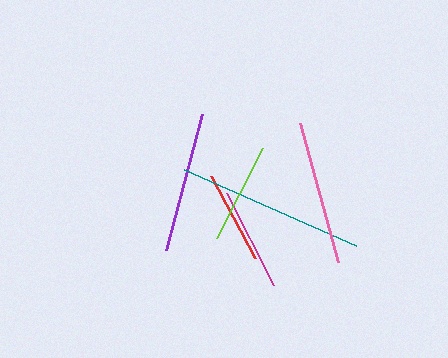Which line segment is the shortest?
The red line is the shortest at approximately 93 pixels.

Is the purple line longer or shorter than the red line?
The purple line is longer than the red line.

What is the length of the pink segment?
The pink segment is approximately 144 pixels long.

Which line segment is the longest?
The teal line is the longest at approximately 187 pixels.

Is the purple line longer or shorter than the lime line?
The purple line is longer than the lime line.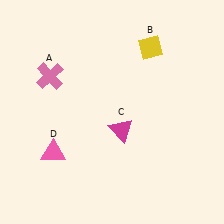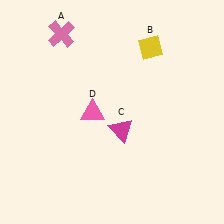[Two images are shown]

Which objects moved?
The objects that moved are: the pink cross (A), the pink triangle (D).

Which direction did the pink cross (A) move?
The pink cross (A) moved up.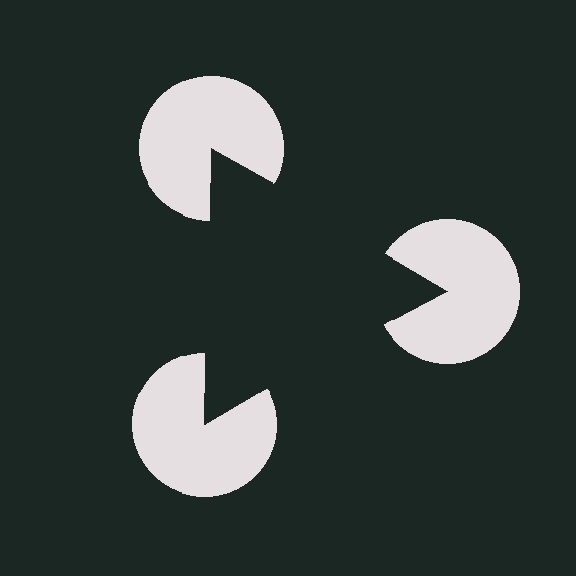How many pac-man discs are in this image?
There are 3 — one at each vertex of the illusory triangle.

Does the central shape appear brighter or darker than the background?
It typically appears slightly darker than the background, even though no actual brightness change is drawn.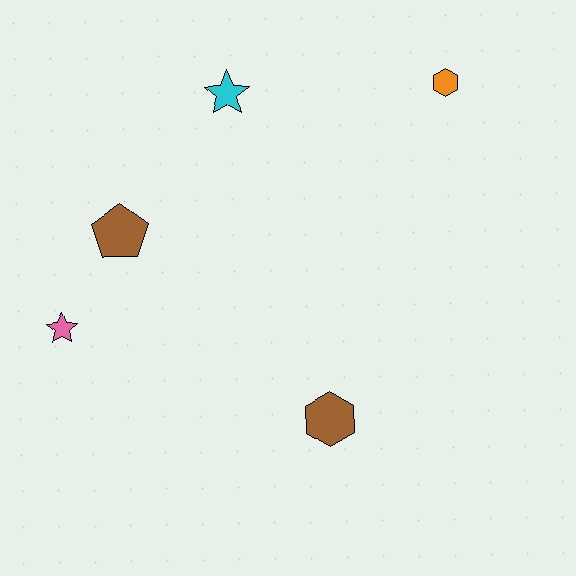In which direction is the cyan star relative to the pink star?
The cyan star is above the pink star.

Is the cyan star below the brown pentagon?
No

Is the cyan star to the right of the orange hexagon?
No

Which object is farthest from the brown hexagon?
The orange hexagon is farthest from the brown hexagon.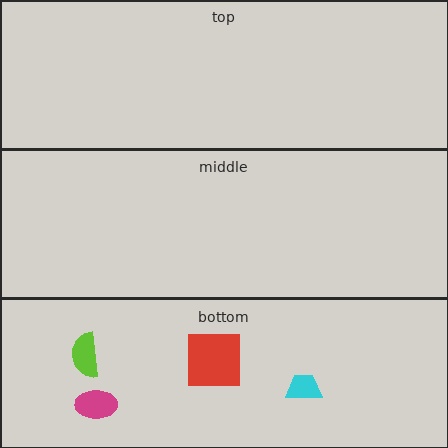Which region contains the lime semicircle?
The bottom region.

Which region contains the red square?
The bottom region.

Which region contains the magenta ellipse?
The bottom region.